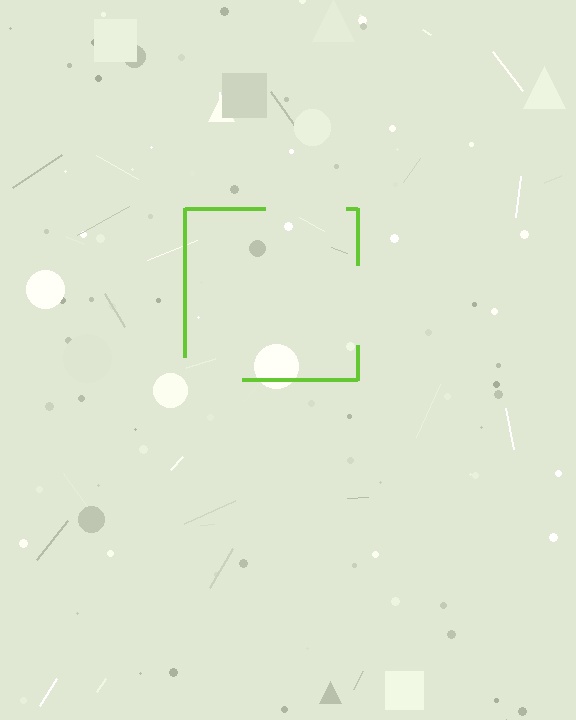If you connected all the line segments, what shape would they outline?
They would outline a square.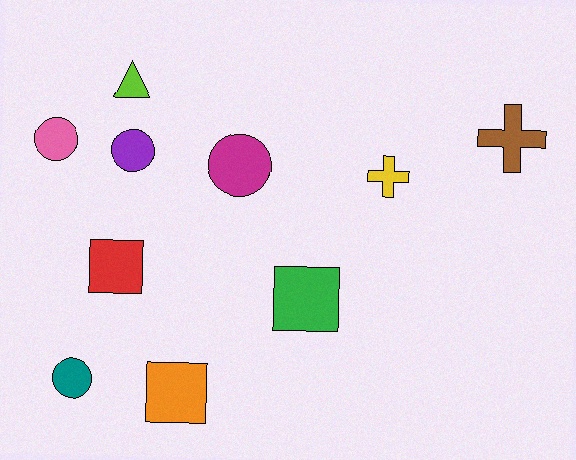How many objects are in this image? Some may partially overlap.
There are 10 objects.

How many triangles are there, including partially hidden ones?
There is 1 triangle.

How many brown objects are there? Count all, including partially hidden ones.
There is 1 brown object.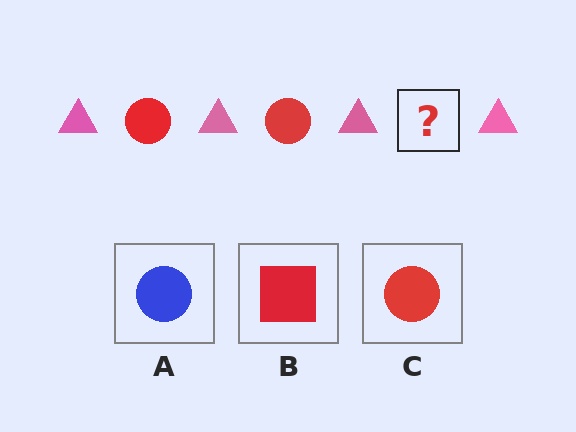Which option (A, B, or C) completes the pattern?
C.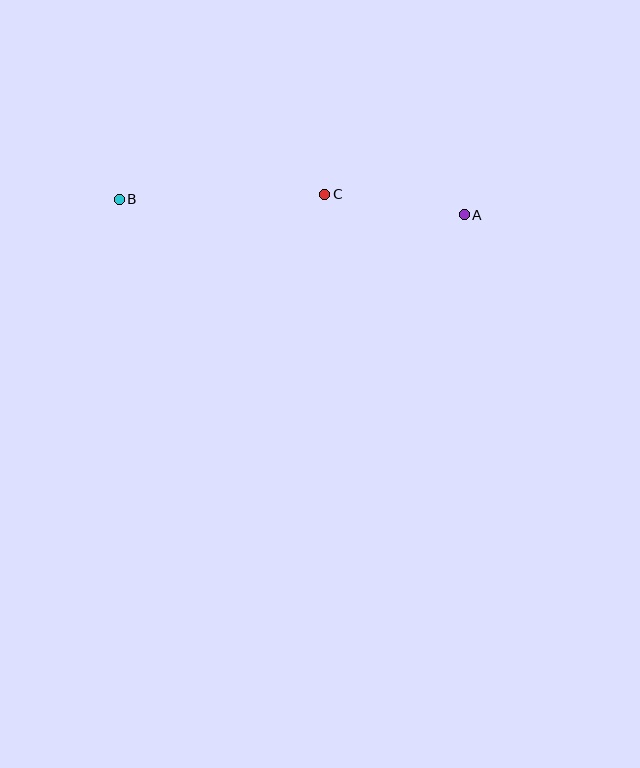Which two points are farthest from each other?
Points A and B are farthest from each other.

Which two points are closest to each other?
Points A and C are closest to each other.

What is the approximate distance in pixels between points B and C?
The distance between B and C is approximately 205 pixels.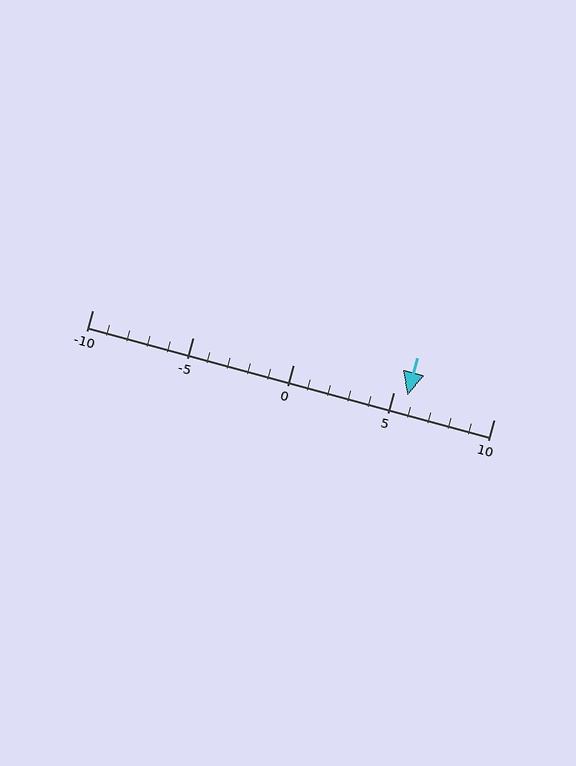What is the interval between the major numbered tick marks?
The major tick marks are spaced 5 units apart.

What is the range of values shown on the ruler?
The ruler shows values from -10 to 10.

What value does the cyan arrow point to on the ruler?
The cyan arrow points to approximately 6.